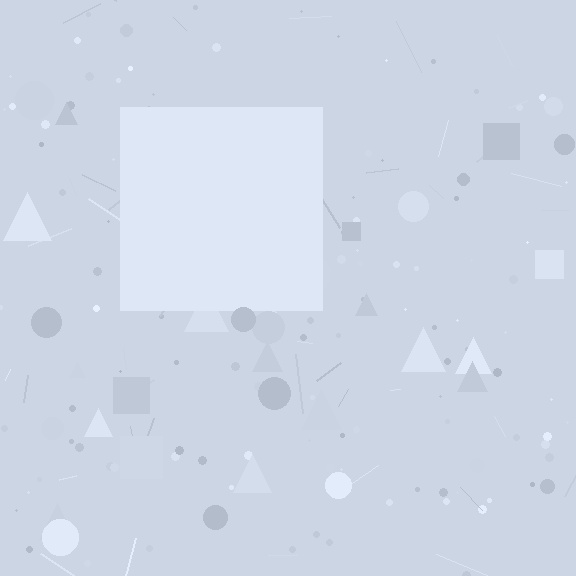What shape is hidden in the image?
A square is hidden in the image.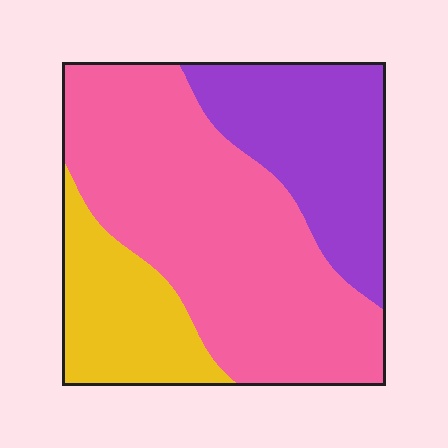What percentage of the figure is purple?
Purple covers around 25% of the figure.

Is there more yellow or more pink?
Pink.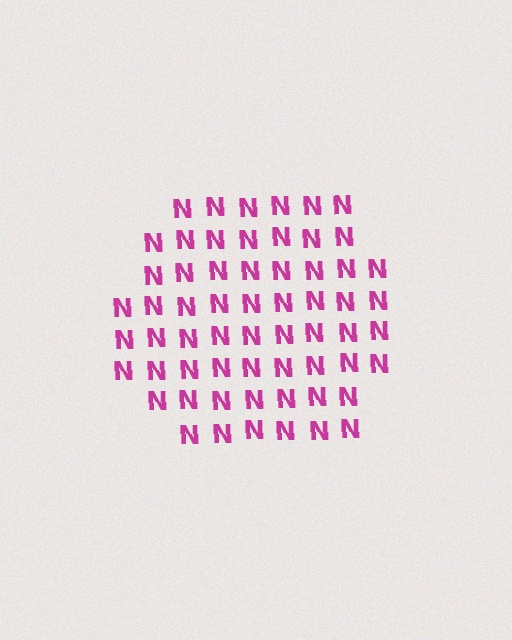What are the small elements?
The small elements are letter N's.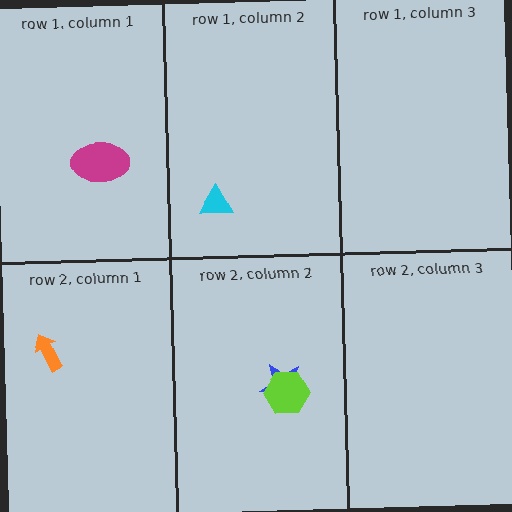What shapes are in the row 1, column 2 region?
The cyan triangle.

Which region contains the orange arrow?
The row 2, column 1 region.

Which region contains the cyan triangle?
The row 1, column 2 region.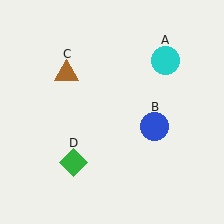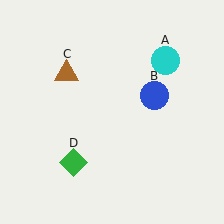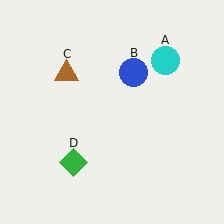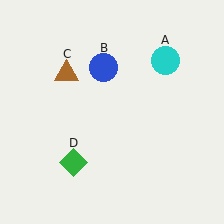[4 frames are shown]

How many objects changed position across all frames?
1 object changed position: blue circle (object B).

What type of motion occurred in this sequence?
The blue circle (object B) rotated counterclockwise around the center of the scene.